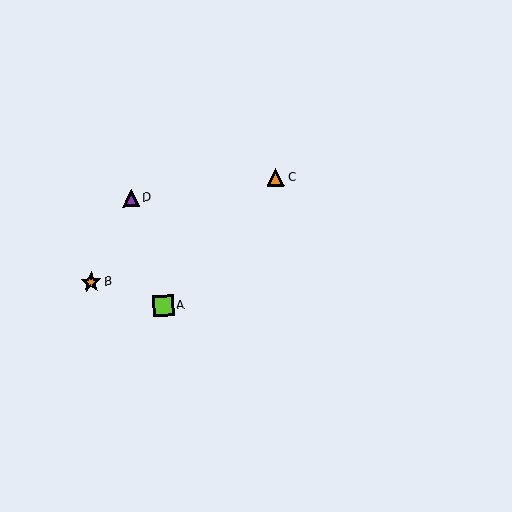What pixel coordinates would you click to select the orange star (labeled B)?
Click at (91, 282) to select the orange star B.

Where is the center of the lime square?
The center of the lime square is at (163, 306).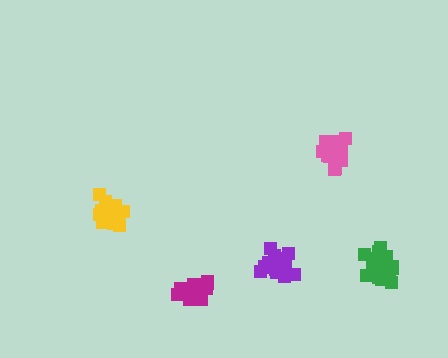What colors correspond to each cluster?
The clusters are colored: green, magenta, purple, pink, yellow.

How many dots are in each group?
Group 1: 21 dots, Group 2: 17 dots, Group 3: 17 dots, Group 4: 16 dots, Group 5: 15 dots (86 total).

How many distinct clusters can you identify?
There are 5 distinct clusters.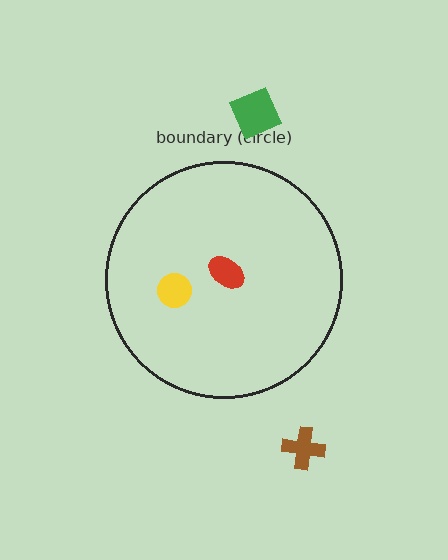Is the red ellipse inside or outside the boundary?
Inside.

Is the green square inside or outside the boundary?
Outside.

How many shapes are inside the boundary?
2 inside, 2 outside.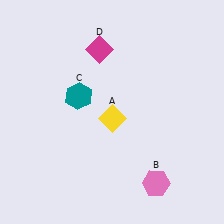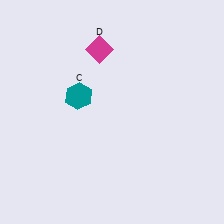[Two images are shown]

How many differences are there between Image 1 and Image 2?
There are 2 differences between the two images.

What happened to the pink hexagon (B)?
The pink hexagon (B) was removed in Image 2. It was in the bottom-right area of Image 1.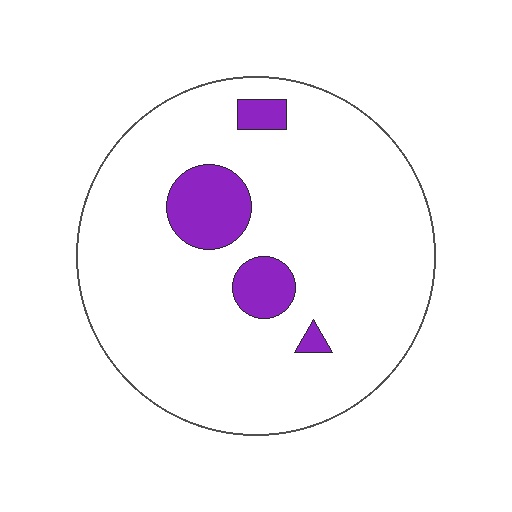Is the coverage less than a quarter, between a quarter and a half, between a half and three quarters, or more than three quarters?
Less than a quarter.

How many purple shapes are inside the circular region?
4.